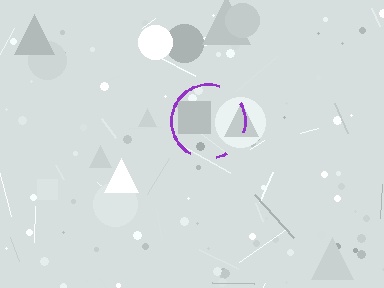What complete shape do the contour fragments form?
The contour fragments form a circle.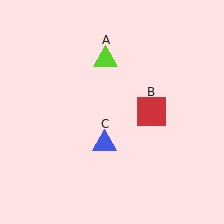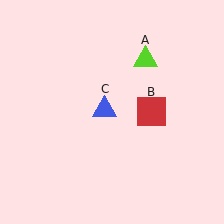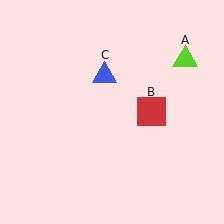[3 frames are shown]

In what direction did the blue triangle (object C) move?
The blue triangle (object C) moved up.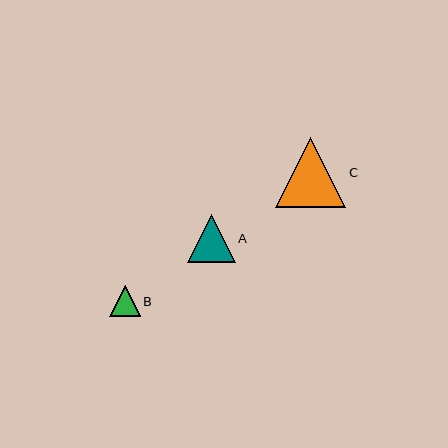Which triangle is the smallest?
Triangle B is the smallest with a size of approximately 31 pixels.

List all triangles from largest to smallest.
From largest to smallest: C, A, B.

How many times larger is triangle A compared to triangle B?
Triangle A is approximately 1.5 times the size of triangle B.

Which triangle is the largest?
Triangle C is the largest with a size of approximately 70 pixels.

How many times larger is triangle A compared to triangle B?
Triangle A is approximately 1.5 times the size of triangle B.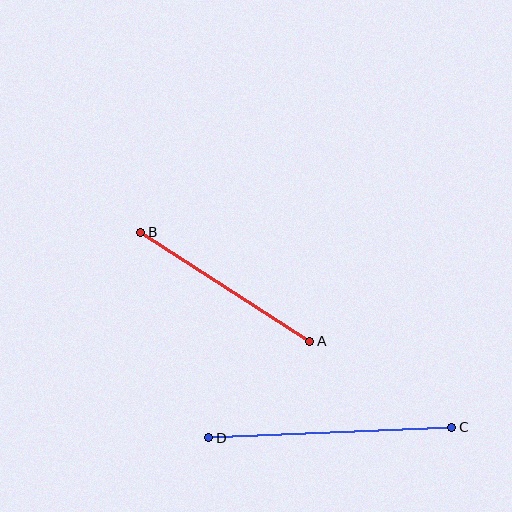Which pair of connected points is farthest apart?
Points C and D are farthest apart.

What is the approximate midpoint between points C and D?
The midpoint is at approximately (330, 432) pixels.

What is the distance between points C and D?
The distance is approximately 244 pixels.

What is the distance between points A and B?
The distance is approximately 201 pixels.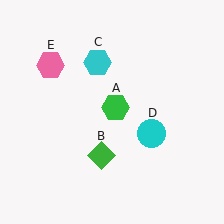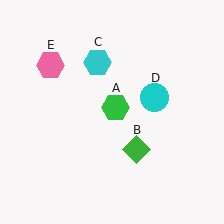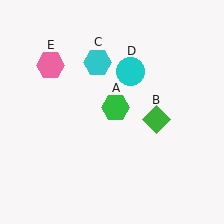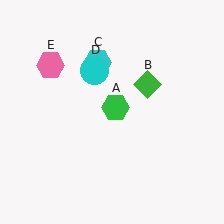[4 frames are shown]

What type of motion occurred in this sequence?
The green diamond (object B), cyan circle (object D) rotated counterclockwise around the center of the scene.